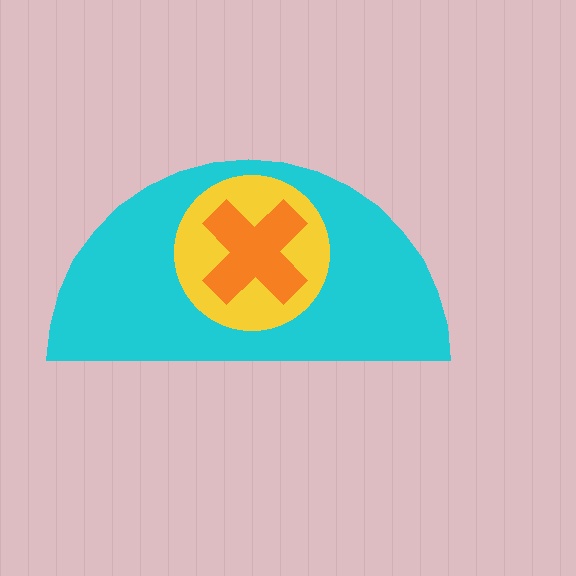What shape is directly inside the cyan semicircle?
The yellow circle.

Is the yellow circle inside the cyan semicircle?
Yes.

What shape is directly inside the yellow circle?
The orange cross.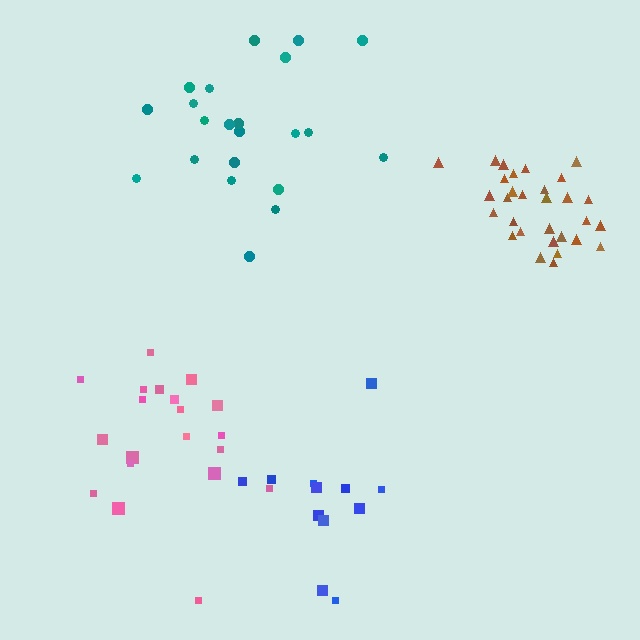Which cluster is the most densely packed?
Brown.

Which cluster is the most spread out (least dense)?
Blue.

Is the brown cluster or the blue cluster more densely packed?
Brown.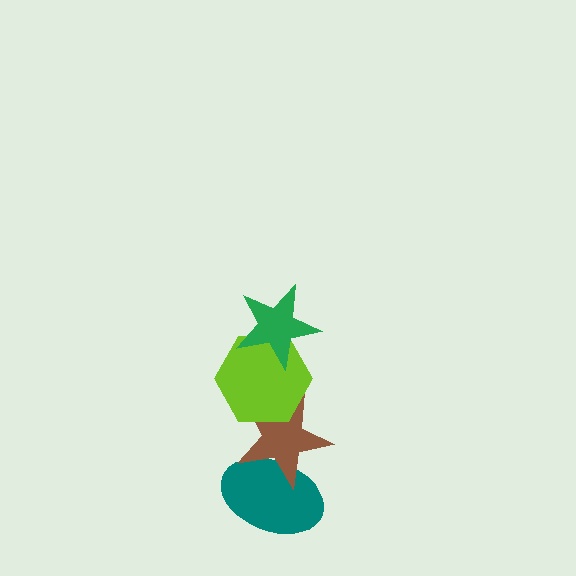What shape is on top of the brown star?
The lime hexagon is on top of the brown star.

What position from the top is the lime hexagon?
The lime hexagon is 2nd from the top.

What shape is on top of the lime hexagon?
The green star is on top of the lime hexagon.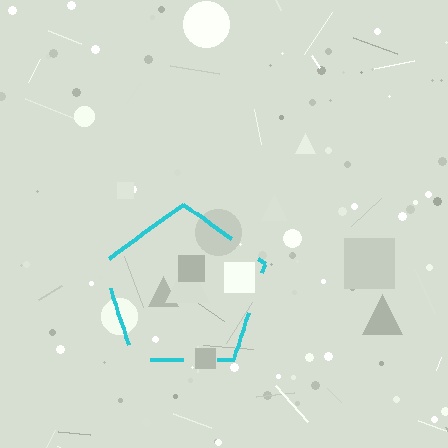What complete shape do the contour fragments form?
The contour fragments form a pentagon.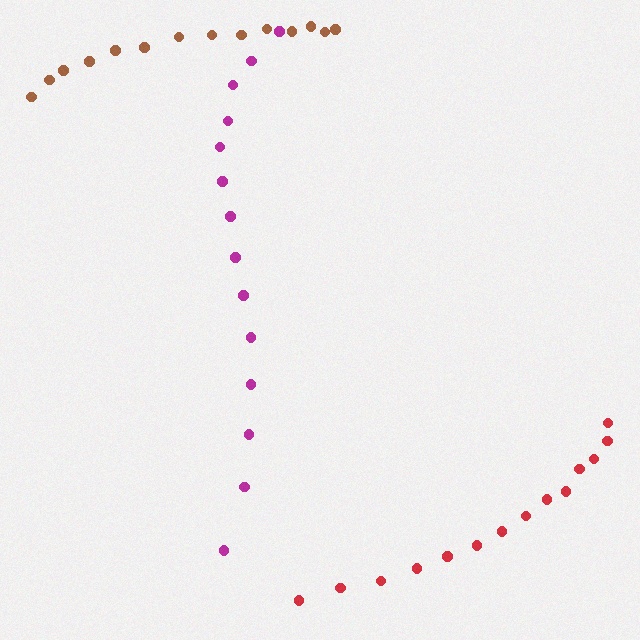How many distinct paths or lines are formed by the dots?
There are 3 distinct paths.